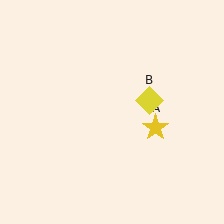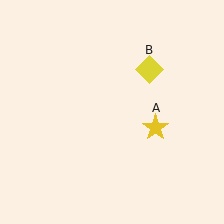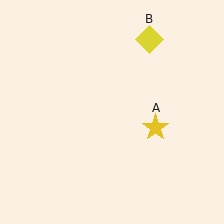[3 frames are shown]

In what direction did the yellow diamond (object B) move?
The yellow diamond (object B) moved up.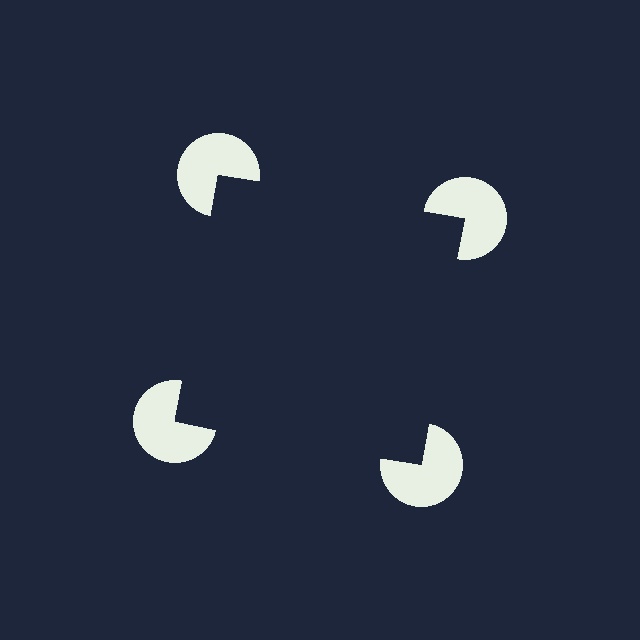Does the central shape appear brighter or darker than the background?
It typically appears slightly darker than the background, even though no actual brightness change is drawn.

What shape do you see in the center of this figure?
An illusory square — its edges are inferred from the aligned wedge cuts in the pac-man discs, not physically drawn.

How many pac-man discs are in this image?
There are 4 — one at each vertex of the illusory square.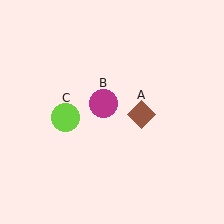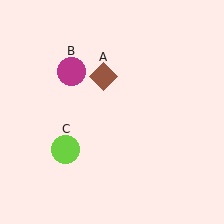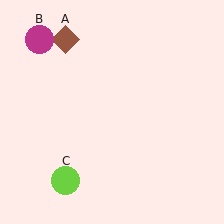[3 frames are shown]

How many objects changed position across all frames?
3 objects changed position: brown diamond (object A), magenta circle (object B), lime circle (object C).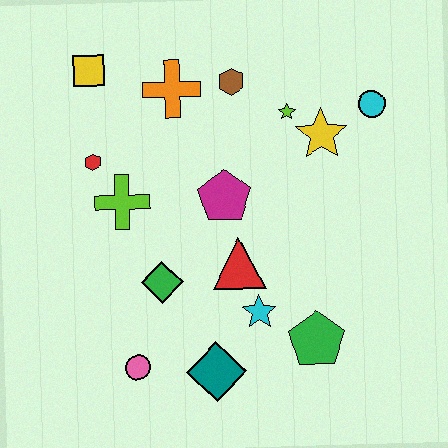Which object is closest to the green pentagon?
The cyan star is closest to the green pentagon.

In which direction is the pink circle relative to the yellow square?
The pink circle is below the yellow square.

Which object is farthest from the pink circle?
The cyan circle is farthest from the pink circle.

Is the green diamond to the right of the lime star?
No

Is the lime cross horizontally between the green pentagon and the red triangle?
No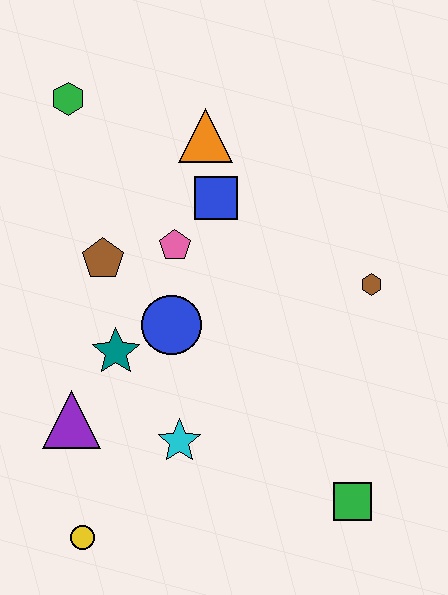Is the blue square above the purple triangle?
Yes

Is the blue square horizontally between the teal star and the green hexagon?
No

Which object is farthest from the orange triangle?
The yellow circle is farthest from the orange triangle.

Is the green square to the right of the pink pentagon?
Yes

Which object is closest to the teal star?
The blue circle is closest to the teal star.